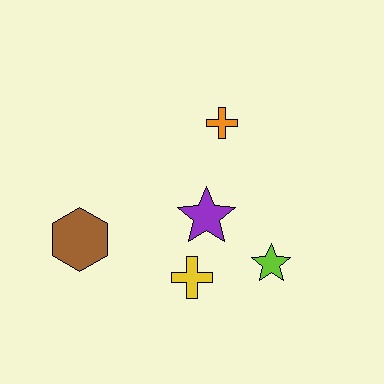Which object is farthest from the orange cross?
The brown hexagon is farthest from the orange cross.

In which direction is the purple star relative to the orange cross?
The purple star is below the orange cross.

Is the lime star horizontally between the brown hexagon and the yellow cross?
No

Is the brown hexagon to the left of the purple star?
Yes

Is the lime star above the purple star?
No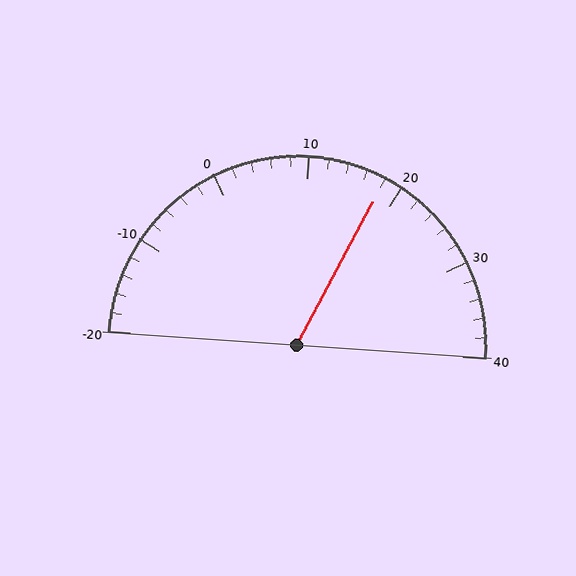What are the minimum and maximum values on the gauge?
The gauge ranges from -20 to 40.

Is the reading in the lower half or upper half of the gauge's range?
The reading is in the upper half of the range (-20 to 40).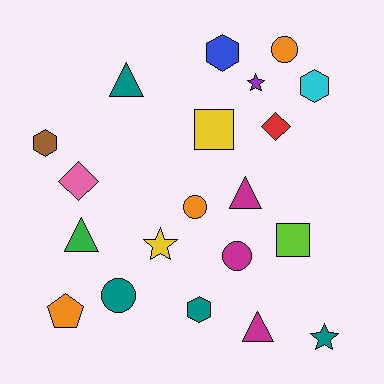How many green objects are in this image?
There is 1 green object.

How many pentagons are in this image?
There is 1 pentagon.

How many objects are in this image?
There are 20 objects.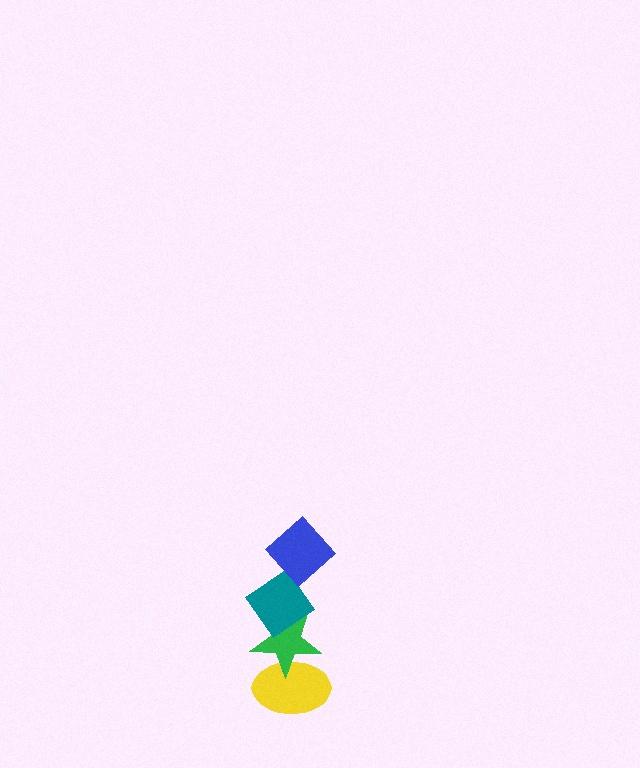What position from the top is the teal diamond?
The teal diamond is 2nd from the top.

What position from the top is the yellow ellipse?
The yellow ellipse is 4th from the top.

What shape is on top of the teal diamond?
The blue diamond is on top of the teal diamond.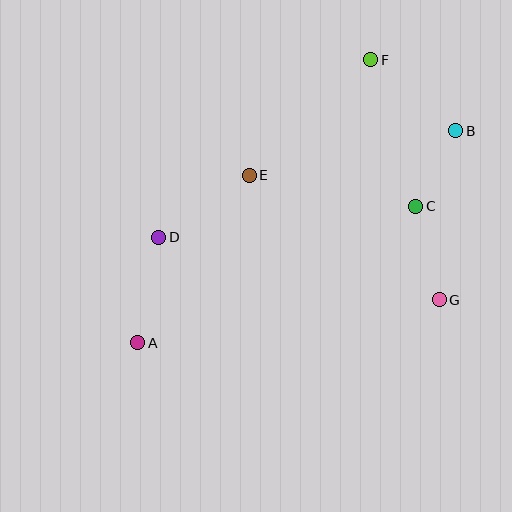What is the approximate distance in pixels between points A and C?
The distance between A and C is approximately 310 pixels.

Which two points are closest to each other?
Points B and C are closest to each other.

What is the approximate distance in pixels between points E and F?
The distance between E and F is approximately 167 pixels.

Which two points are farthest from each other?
Points A and B are farthest from each other.